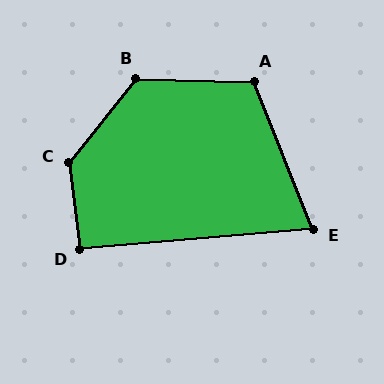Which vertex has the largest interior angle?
C, at approximately 135 degrees.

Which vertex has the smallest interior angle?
E, at approximately 73 degrees.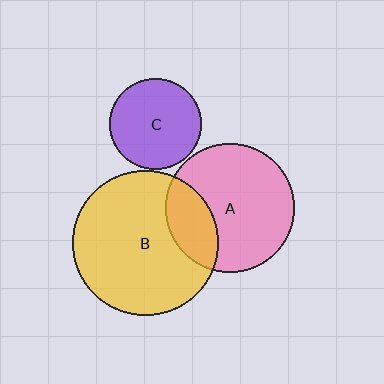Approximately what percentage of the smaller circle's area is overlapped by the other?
Approximately 25%.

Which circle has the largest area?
Circle B (yellow).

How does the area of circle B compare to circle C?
Approximately 2.6 times.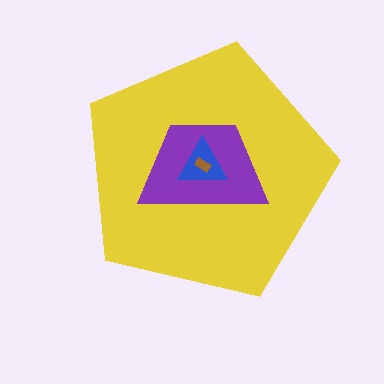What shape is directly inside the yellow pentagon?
The purple trapezoid.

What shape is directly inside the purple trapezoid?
The blue triangle.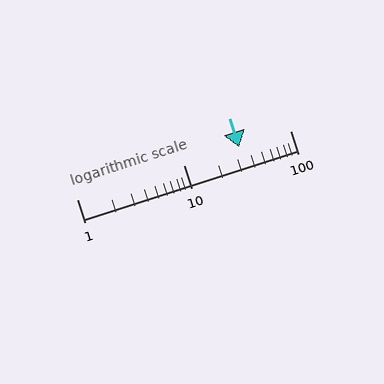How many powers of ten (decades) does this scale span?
The scale spans 2 decades, from 1 to 100.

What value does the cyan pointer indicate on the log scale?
The pointer indicates approximately 33.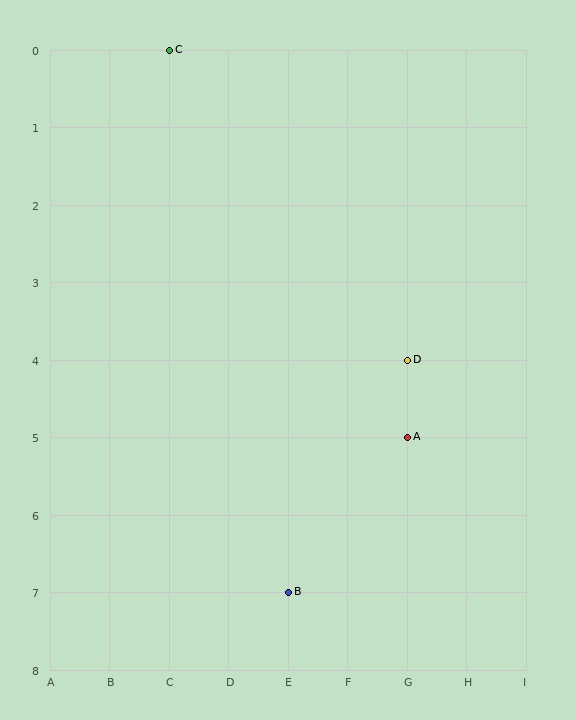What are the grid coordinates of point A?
Point A is at grid coordinates (G, 5).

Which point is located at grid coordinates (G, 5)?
Point A is at (G, 5).